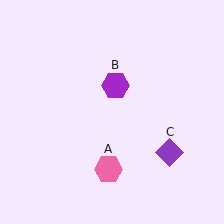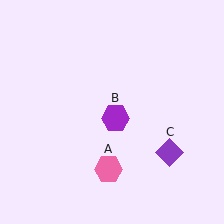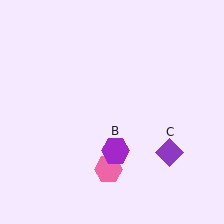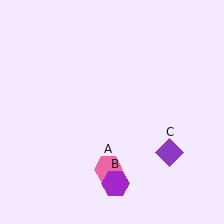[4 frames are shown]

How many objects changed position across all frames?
1 object changed position: purple hexagon (object B).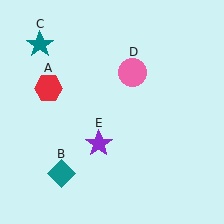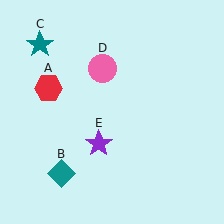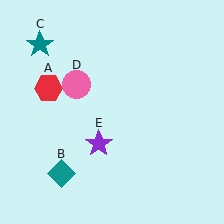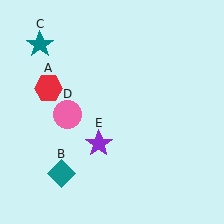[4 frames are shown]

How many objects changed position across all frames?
1 object changed position: pink circle (object D).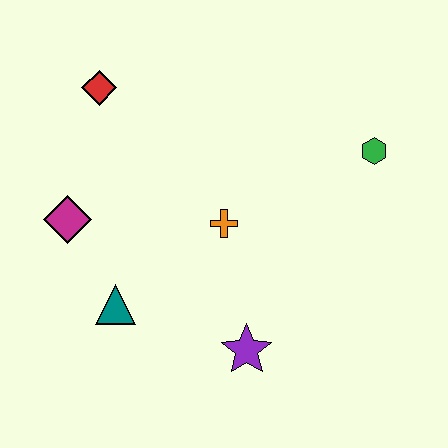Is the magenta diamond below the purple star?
No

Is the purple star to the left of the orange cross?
No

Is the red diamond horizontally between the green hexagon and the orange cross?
No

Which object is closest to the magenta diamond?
The teal triangle is closest to the magenta diamond.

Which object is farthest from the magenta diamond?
The green hexagon is farthest from the magenta diamond.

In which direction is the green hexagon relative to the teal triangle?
The green hexagon is to the right of the teal triangle.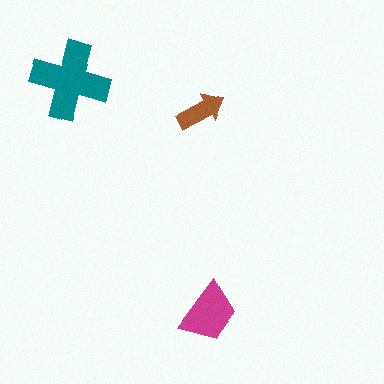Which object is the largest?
The teal cross.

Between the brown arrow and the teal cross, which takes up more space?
The teal cross.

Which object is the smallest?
The brown arrow.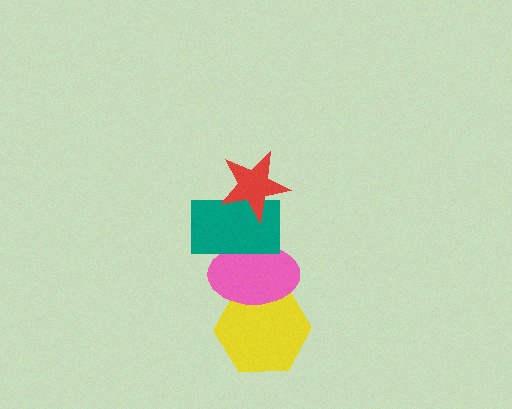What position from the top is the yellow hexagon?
The yellow hexagon is 4th from the top.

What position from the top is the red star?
The red star is 1st from the top.